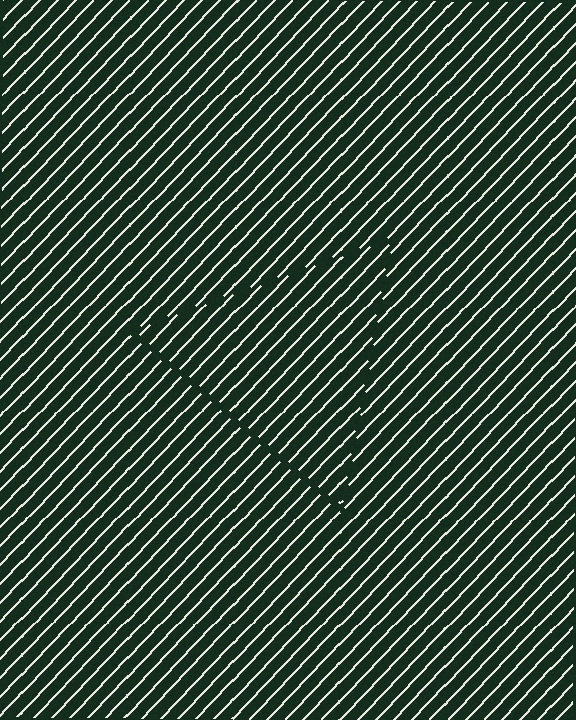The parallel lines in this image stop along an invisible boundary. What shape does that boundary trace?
An illusory triangle. The interior of the shape contains the same grating, shifted by half a period — the contour is defined by the phase discontinuity where line-ends from the inner and outer gratings abut.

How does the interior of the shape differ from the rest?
The interior of the shape contains the same grating, shifted by half a period — the contour is defined by the phase discontinuity where line-ends from the inner and outer gratings abut.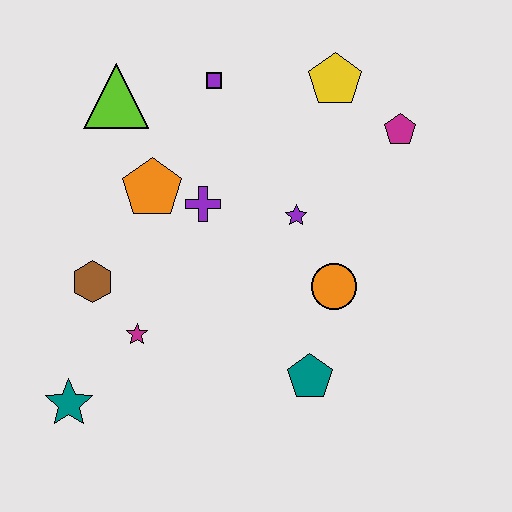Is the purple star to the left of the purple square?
No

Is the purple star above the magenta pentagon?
No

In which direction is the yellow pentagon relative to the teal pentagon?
The yellow pentagon is above the teal pentagon.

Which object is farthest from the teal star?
The magenta pentagon is farthest from the teal star.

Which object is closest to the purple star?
The orange circle is closest to the purple star.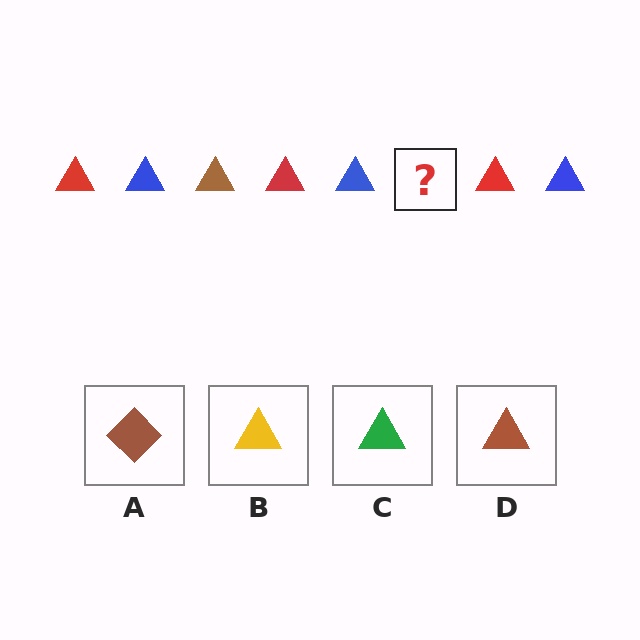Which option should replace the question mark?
Option D.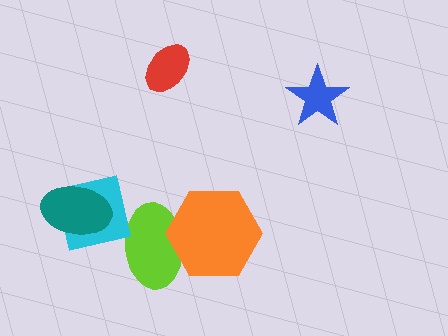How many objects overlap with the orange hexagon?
1 object overlaps with the orange hexagon.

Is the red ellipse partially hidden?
No, no other shape covers it.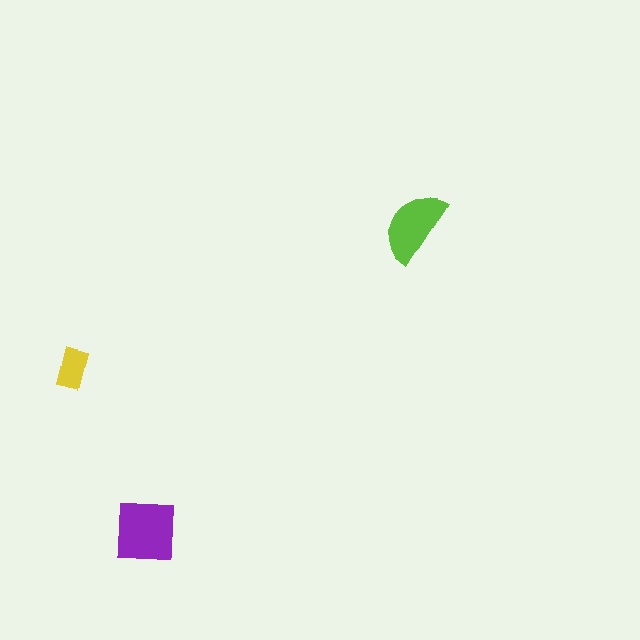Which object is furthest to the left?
The yellow rectangle is leftmost.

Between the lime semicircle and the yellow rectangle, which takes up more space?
The lime semicircle.